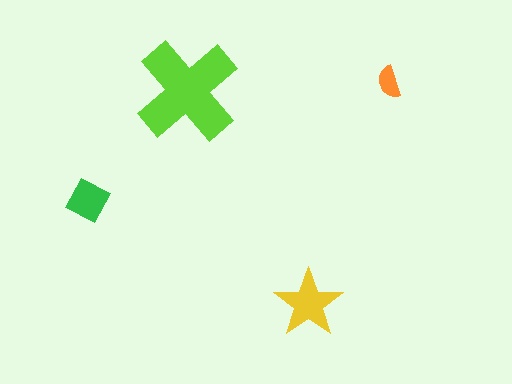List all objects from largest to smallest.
The lime cross, the yellow star, the green diamond, the orange semicircle.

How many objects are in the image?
There are 4 objects in the image.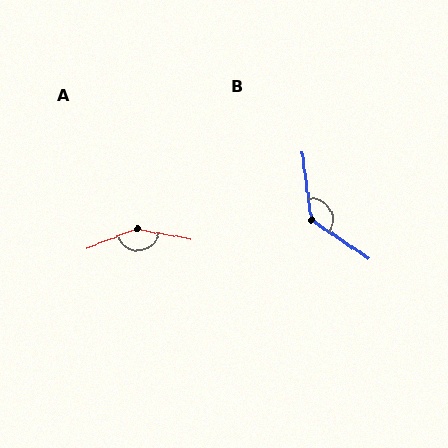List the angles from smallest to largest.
B (131°), A (147°).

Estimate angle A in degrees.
Approximately 147 degrees.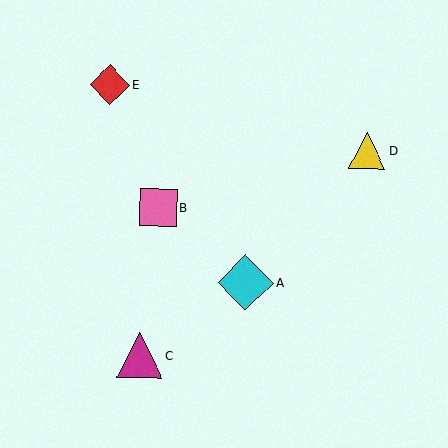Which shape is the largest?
The cyan diamond (labeled A) is the largest.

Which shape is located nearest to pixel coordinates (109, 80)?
The red diamond (labeled E) at (110, 85) is nearest to that location.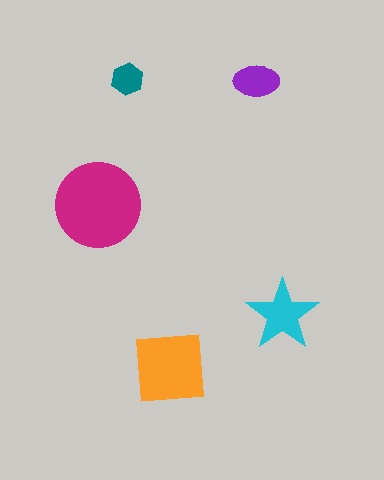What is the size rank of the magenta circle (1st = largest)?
1st.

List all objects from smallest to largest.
The teal hexagon, the purple ellipse, the cyan star, the orange square, the magenta circle.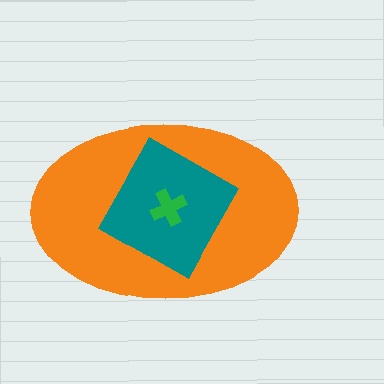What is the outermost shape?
The orange ellipse.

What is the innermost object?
The green cross.